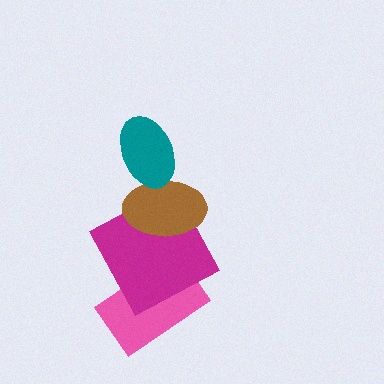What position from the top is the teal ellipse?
The teal ellipse is 1st from the top.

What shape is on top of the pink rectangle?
The magenta square is on top of the pink rectangle.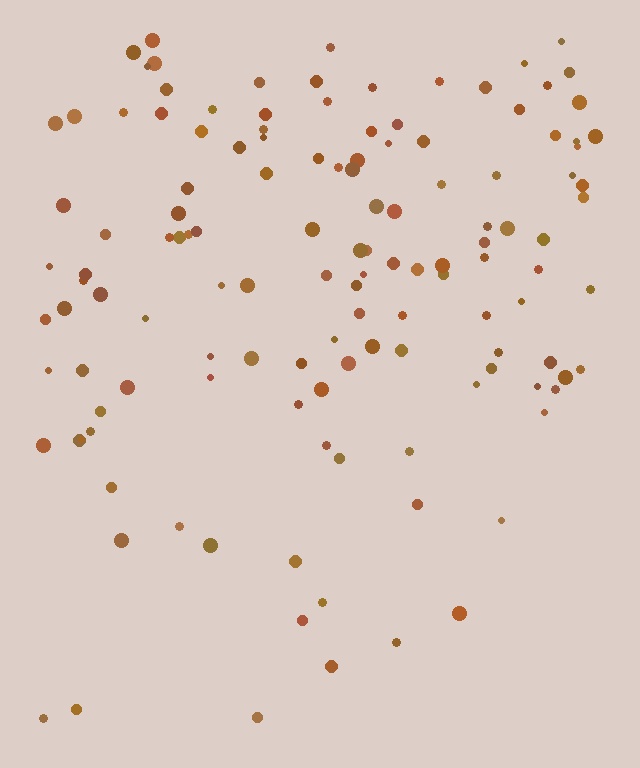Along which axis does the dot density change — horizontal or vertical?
Vertical.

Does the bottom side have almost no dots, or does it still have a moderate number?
Still a moderate number, just noticeably fewer than the top.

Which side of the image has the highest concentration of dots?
The top.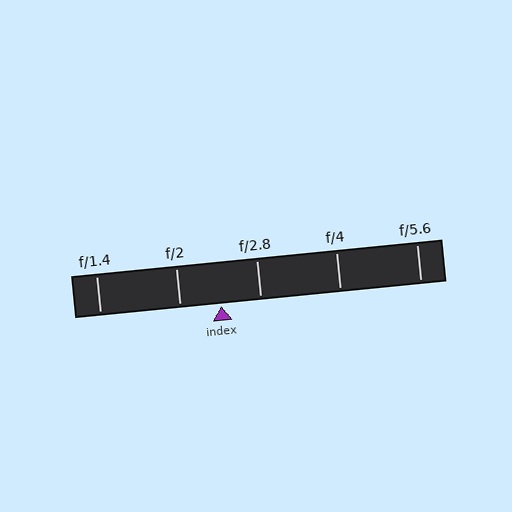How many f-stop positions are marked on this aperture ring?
There are 5 f-stop positions marked.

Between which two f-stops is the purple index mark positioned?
The index mark is between f/2 and f/2.8.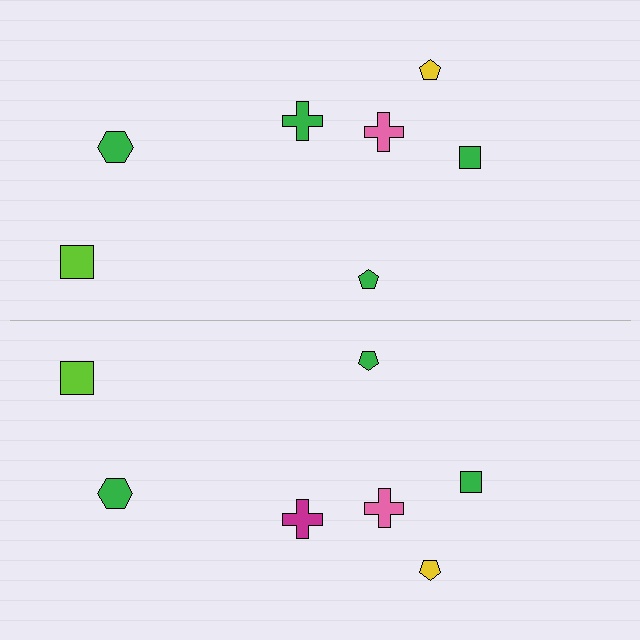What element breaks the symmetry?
The magenta cross on the bottom side breaks the symmetry — its mirror counterpart is green.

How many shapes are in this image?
There are 14 shapes in this image.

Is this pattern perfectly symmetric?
No, the pattern is not perfectly symmetric. The magenta cross on the bottom side breaks the symmetry — its mirror counterpart is green.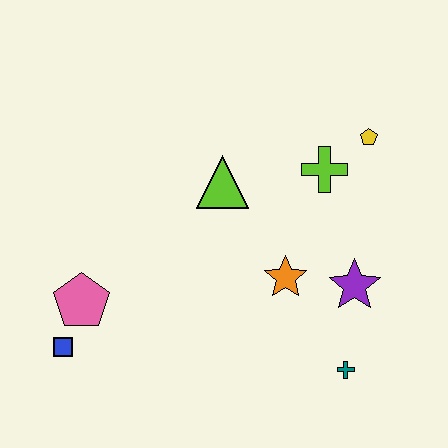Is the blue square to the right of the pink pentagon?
No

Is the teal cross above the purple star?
No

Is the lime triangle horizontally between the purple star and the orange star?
No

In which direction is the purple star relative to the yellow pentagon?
The purple star is below the yellow pentagon.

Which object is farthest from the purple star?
The blue square is farthest from the purple star.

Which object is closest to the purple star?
The orange star is closest to the purple star.